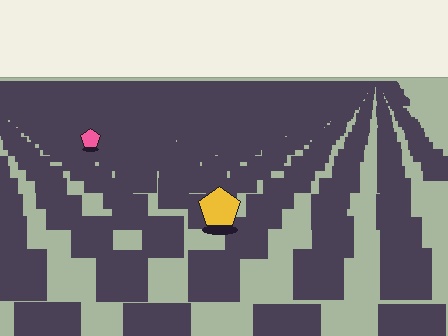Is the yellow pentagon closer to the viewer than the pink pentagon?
Yes. The yellow pentagon is closer — you can tell from the texture gradient: the ground texture is coarser near it.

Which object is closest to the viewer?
The yellow pentagon is closest. The texture marks near it are larger and more spread out.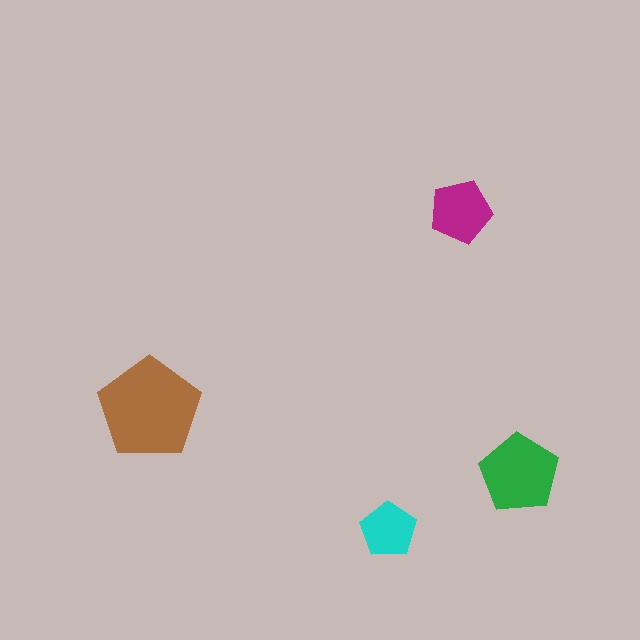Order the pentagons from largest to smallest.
the brown one, the green one, the magenta one, the cyan one.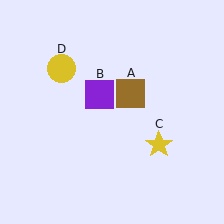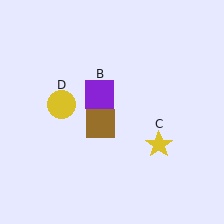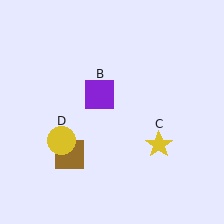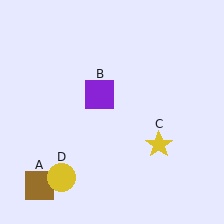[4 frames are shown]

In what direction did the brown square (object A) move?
The brown square (object A) moved down and to the left.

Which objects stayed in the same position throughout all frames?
Purple square (object B) and yellow star (object C) remained stationary.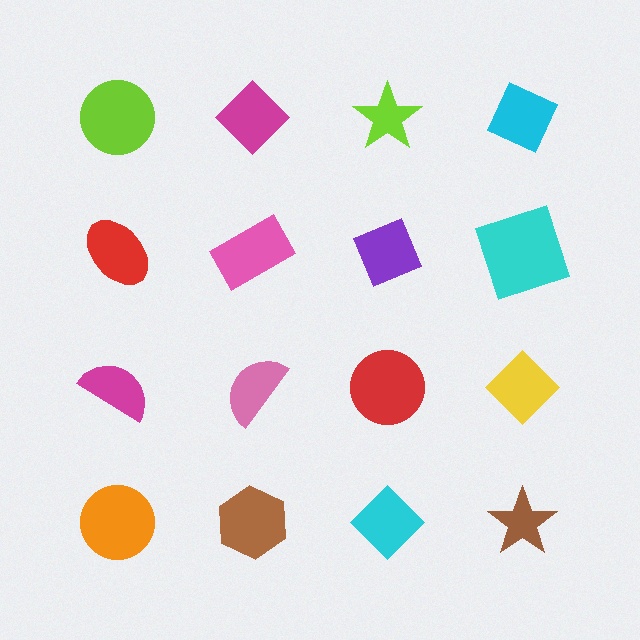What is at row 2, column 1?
A red ellipse.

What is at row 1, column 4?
A cyan diamond.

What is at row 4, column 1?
An orange circle.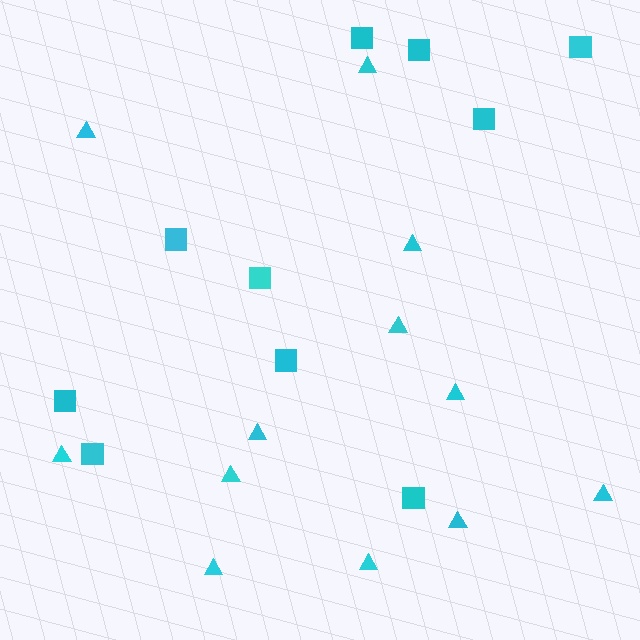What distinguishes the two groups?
There are 2 groups: one group of squares (10) and one group of triangles (12).